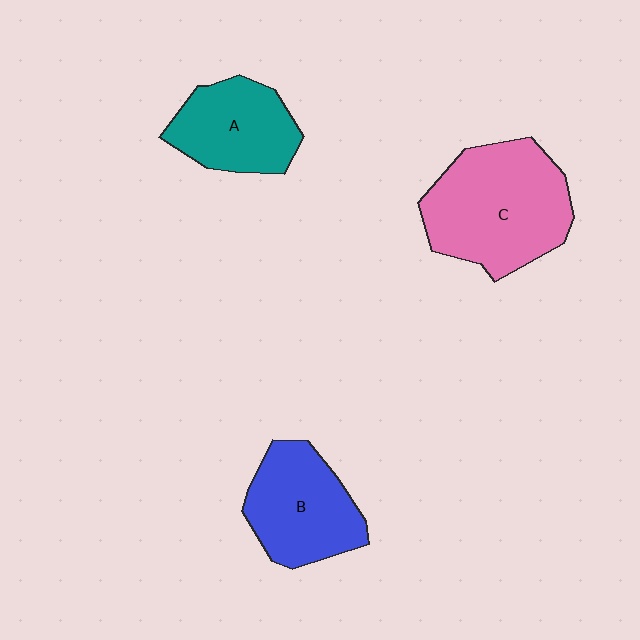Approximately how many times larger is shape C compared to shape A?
Approximately 1.6 times.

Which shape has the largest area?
Shape C (pink).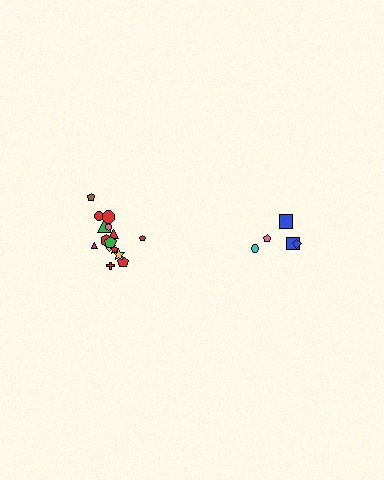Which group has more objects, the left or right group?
The left group.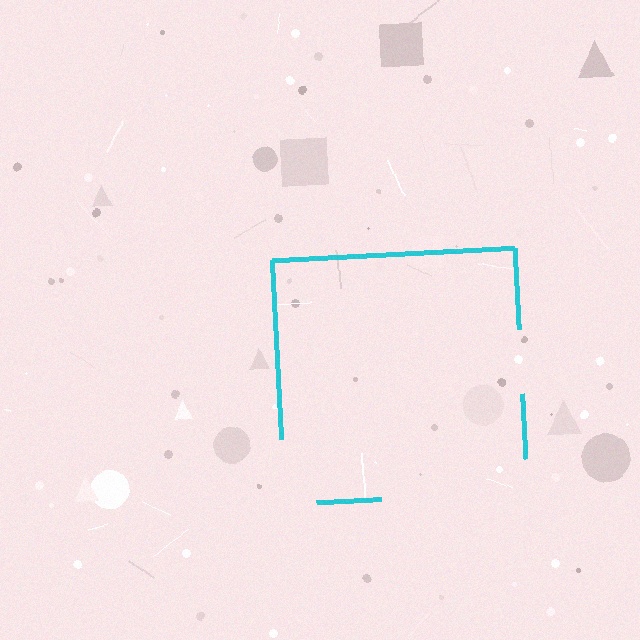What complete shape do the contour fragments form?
The contour fragments form a square.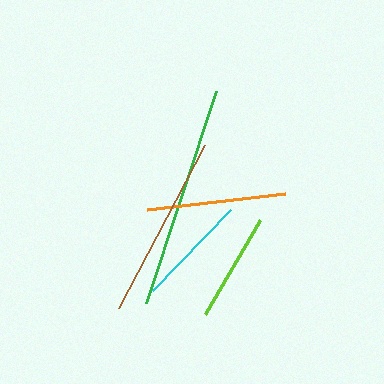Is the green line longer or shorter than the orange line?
The green line is longer than the orange line.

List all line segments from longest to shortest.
From longest to shortest: green, brown, orange, cyan, lime.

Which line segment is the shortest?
The lime line is the shortest at approximately 109 pixels.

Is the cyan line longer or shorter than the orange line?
The orange line is longer than the cyan line.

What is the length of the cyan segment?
The cyan segment is approximately 112 pixels long.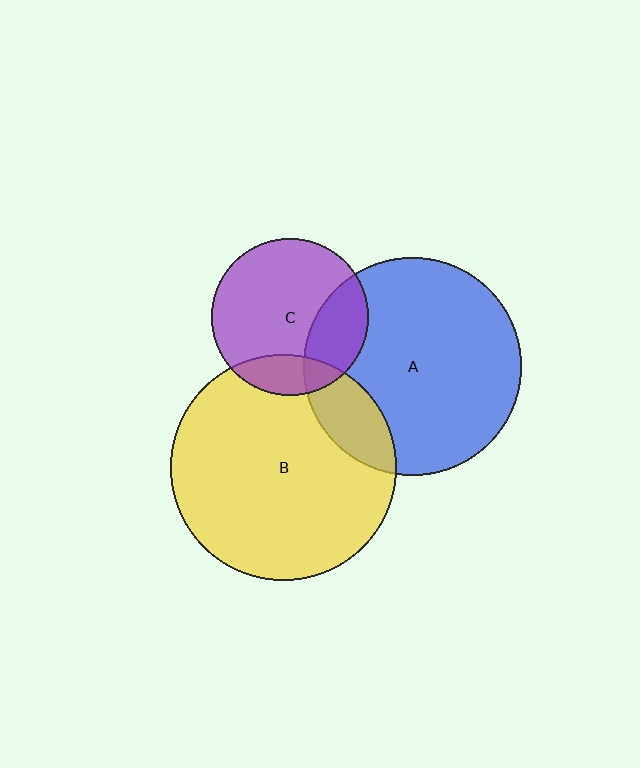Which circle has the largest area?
Circle B (yellow).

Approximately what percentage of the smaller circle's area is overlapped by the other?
Approximately 15%.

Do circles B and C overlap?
Yes.